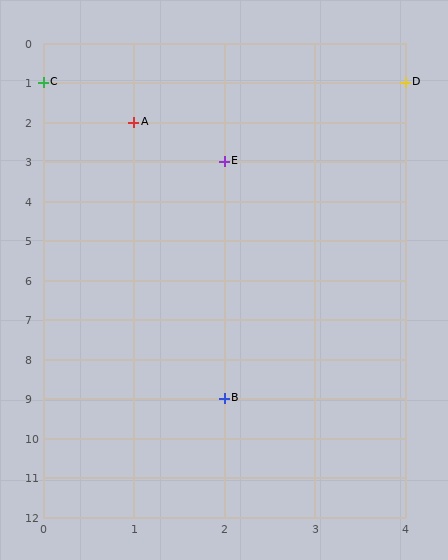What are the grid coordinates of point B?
Point B is at grid coordinates (2, 9).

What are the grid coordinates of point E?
Point E is at grid coordinates (2, 3).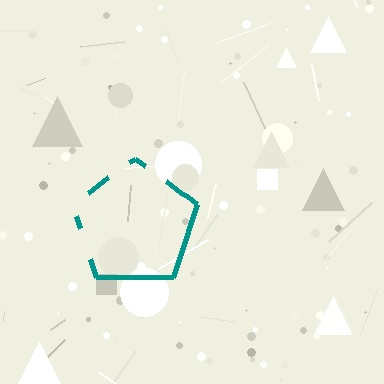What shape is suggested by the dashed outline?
The dashed outline suggests a pentagon.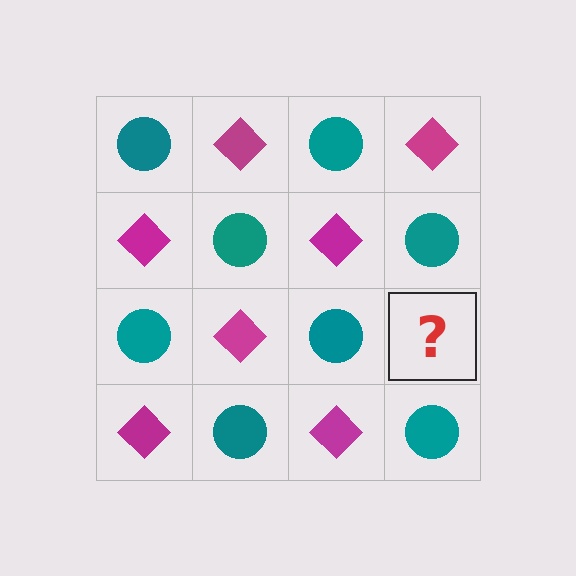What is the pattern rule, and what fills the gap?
The rule is that it alternates teal circle and magenta diamond in a checkerboard pattern. The gap should be filled with a magenta diamond.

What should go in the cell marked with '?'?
The missing cell should contain a magenta diamond.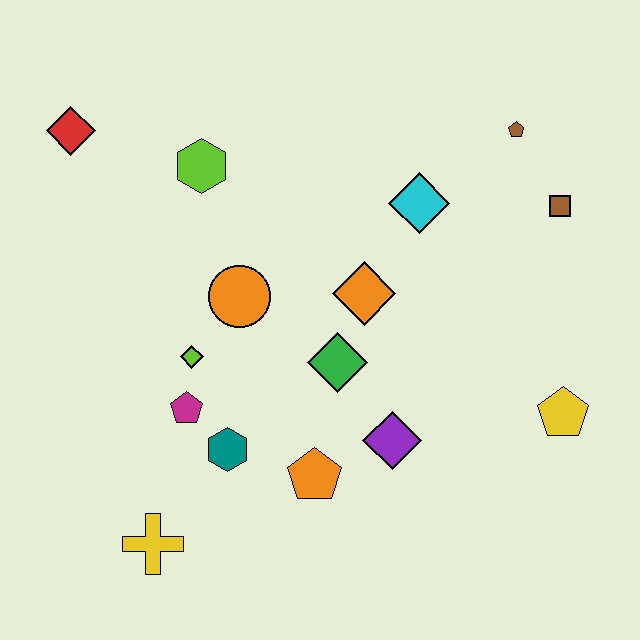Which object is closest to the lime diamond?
The magenta pentagon is closest to the lime diamond.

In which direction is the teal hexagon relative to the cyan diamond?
The teal hexagon is below the cyan diamond.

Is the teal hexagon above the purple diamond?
No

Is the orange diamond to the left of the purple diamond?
Yes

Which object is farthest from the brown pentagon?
The yellow cross is farthest from the brown pentagon.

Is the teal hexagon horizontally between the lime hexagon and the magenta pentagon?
No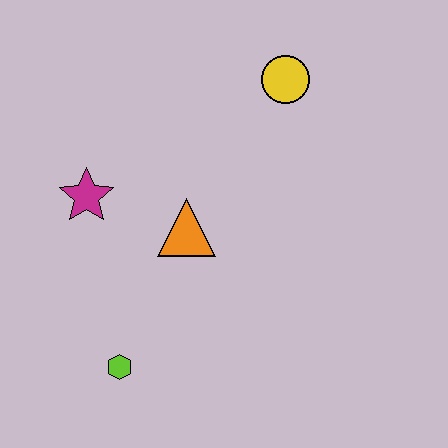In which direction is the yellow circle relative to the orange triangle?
The yellow circle is above the orange triangle.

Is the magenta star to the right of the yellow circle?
No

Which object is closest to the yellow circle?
The orange triangle is closest to the yellow circle.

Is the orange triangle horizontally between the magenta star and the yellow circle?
Yes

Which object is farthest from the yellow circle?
The lime hexagon is farthest from the yellow circle.